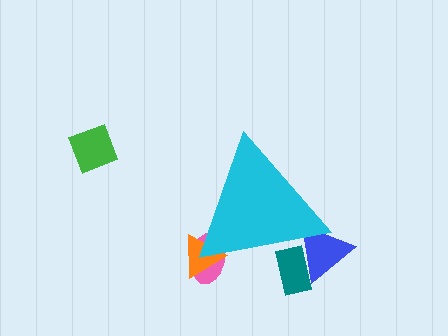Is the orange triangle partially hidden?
Yes, the orange triangle is partially hidden behind the cyan triangle.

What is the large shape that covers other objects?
A cyan triangle.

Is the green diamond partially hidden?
No, the green diamond is fully visible.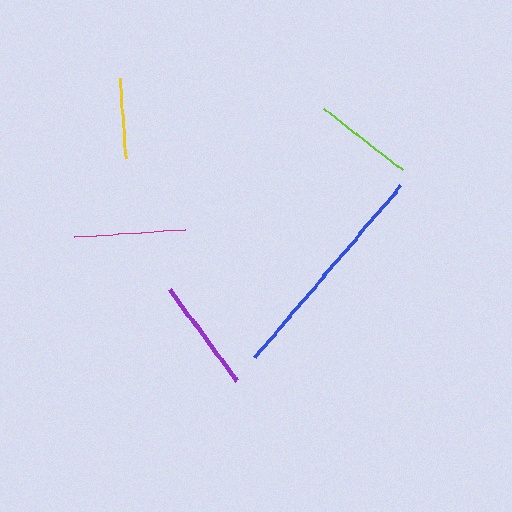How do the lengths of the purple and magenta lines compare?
The purple and magenta lines are approximately the same length.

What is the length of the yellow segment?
The yellow segment is approximately 80 pixels long.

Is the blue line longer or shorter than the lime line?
The blue line is longer than the lime line.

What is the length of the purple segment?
The purple segment is approximately 113 pixels long.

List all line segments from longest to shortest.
From longest to shortest: blue, purple, magenta, lime, yellow.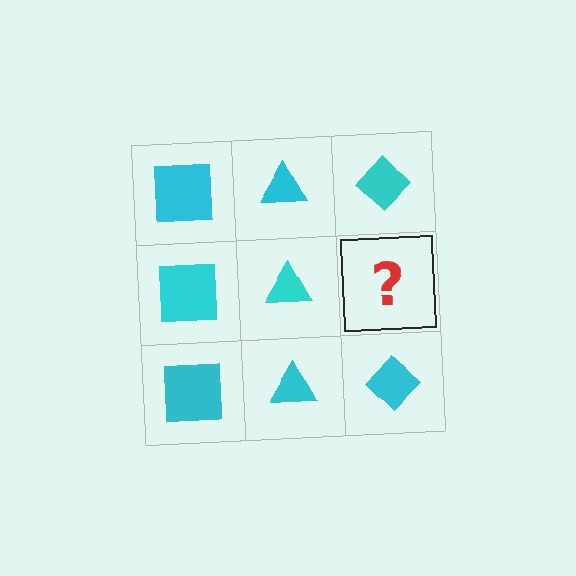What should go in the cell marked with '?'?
The missing cell should contain a cyan diamond.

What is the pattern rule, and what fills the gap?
The rule is that each column has a consistent shape. The gap should be filled with a cyan diamond.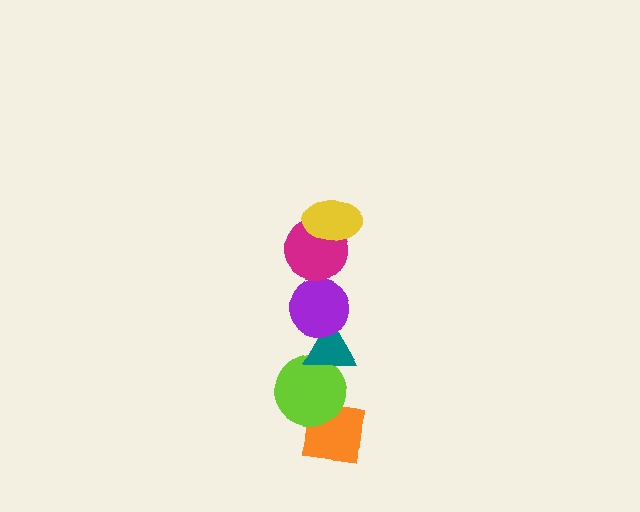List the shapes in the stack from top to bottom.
From top to bottom: the yellow ellipse, the magenta circle, the purple circle, the teal triangle, the lime circle, the orange square.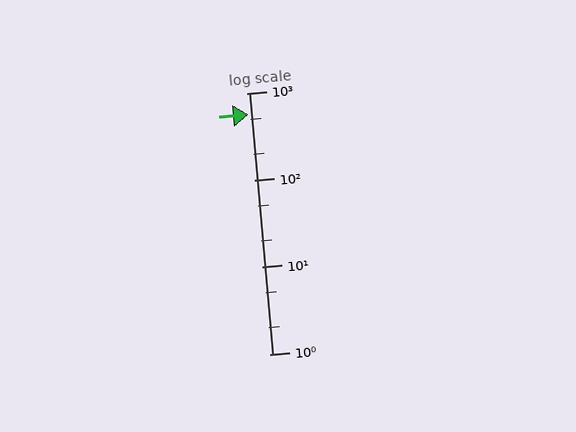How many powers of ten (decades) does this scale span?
The scale spans 3 decades, from 1 to 1000.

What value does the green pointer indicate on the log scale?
The pointer indicates approximately 560.